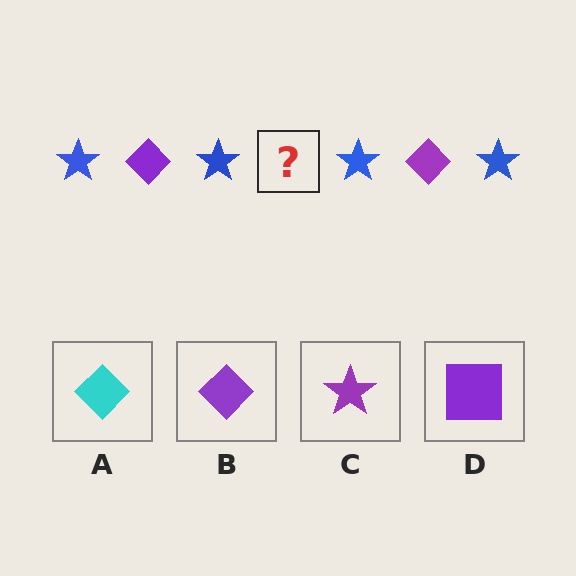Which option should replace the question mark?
Option B.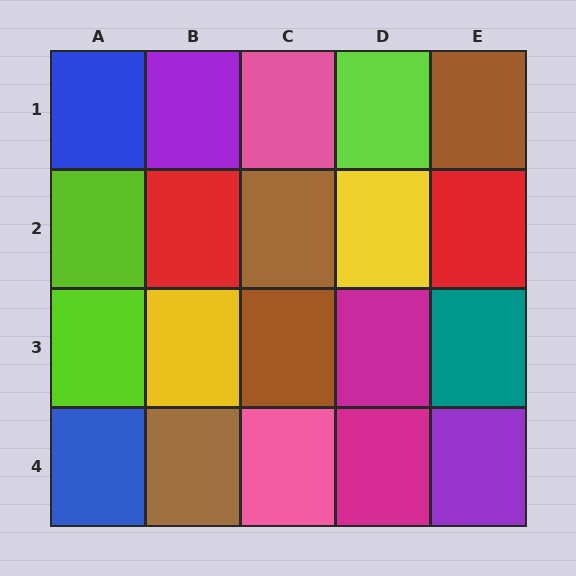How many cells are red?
2 cells are red.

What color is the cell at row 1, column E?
Brown.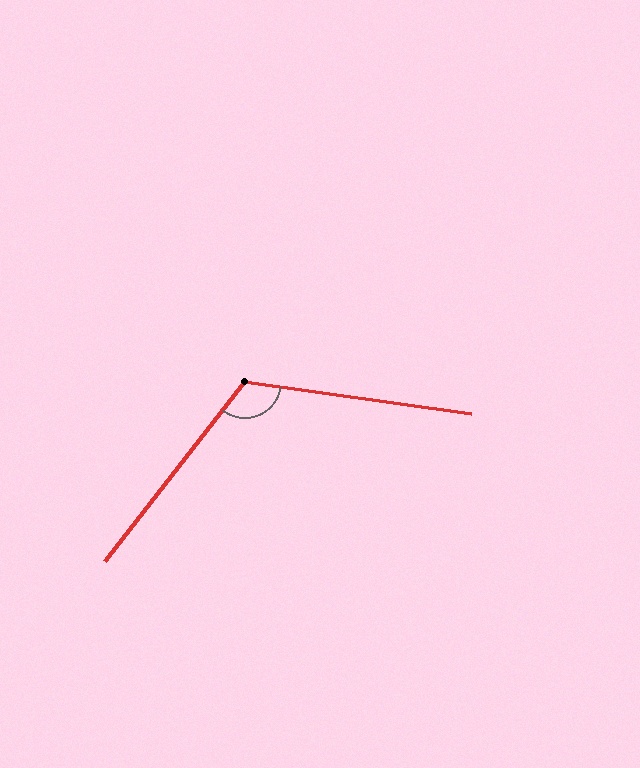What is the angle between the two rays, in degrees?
Approximately 120 degrees.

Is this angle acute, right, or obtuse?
It is obtuse.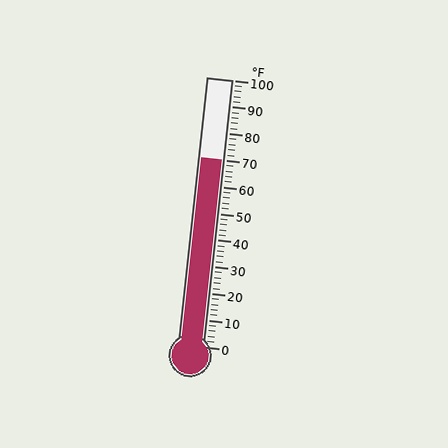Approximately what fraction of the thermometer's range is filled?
The thermometer is filled to approximately 70% of its range.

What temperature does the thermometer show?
The thermometer shows approximately 70°F.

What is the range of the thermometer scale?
The thermometer scale ranges from 0°F to 100°F.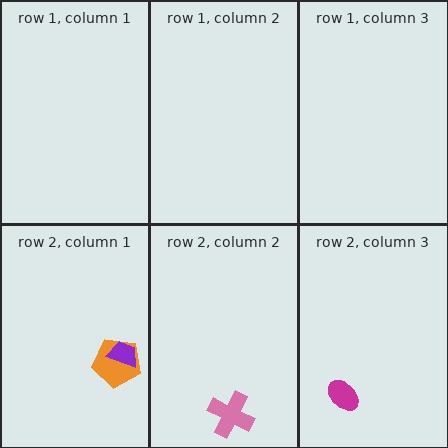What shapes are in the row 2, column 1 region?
The orange pentagon, the purple trapezoid.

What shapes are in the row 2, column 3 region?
The magenta ellipse.